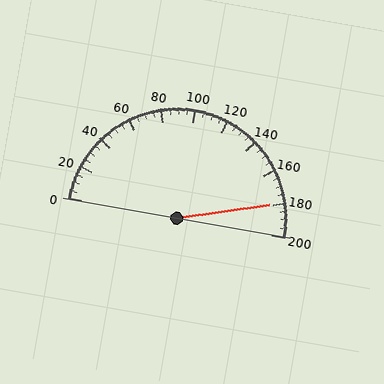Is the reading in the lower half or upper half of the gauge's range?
The reading is in the upper half of the range (0 to 200).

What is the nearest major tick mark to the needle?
The nearest major tick mark is 180.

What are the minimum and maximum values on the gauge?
The gauge ranges from 0 to 200.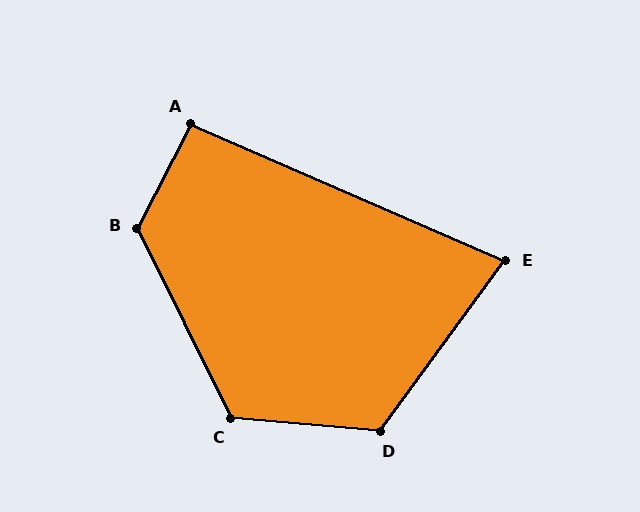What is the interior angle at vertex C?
Approximately 121 degrees (obtuse).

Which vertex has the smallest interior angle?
E, at approximately 77 degrees.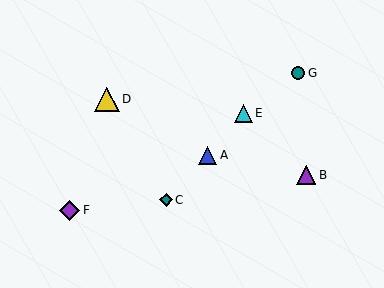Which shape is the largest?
The yellow triangle (labeled D) is the largest.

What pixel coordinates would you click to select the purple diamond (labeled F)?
Click at (69, 211) to select the purple diamond F.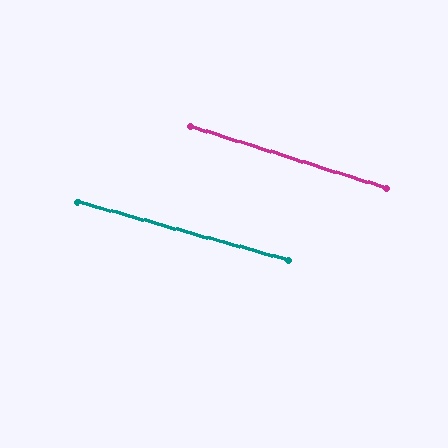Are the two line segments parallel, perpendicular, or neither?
Parallel — their directions differ by only 1.9°.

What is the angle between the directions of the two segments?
Approximately 2 degrees.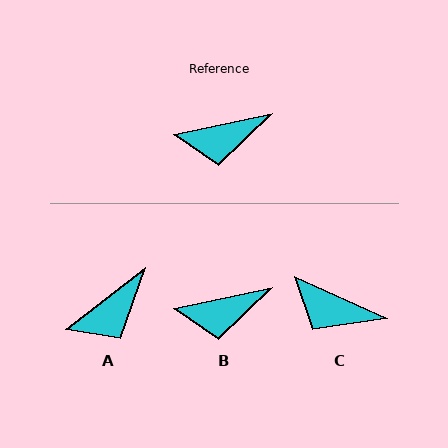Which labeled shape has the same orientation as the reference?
B.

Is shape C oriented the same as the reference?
No, it is off by about 36 degrees.